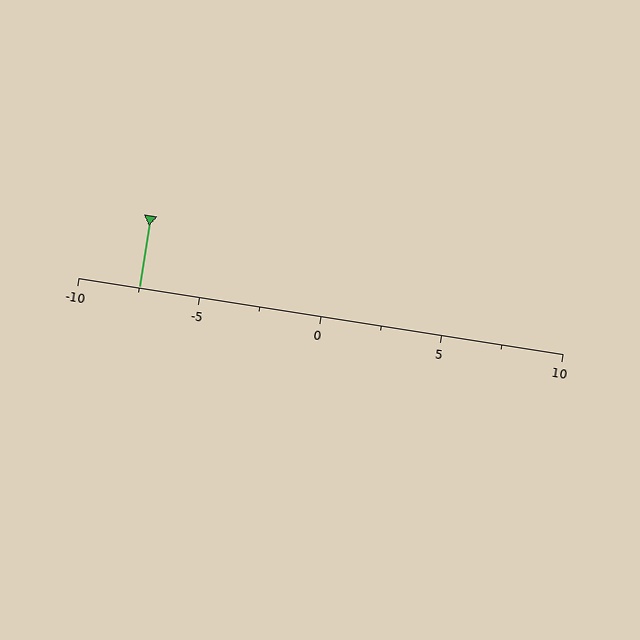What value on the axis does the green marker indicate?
The marker indicates approximately -7.5.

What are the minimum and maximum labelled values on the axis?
The axis runs from -10 to 10.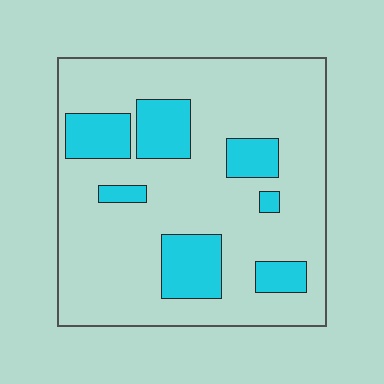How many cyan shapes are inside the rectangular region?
7.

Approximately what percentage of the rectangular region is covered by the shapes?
Approximately 20%.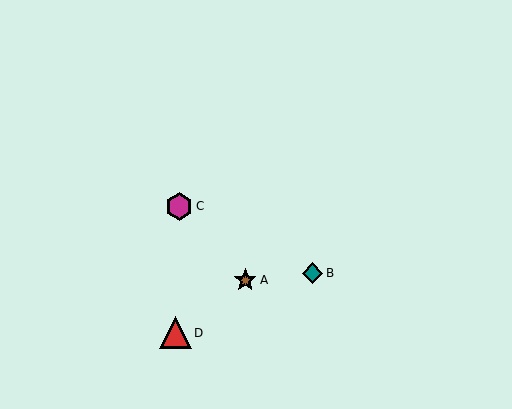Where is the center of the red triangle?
The center of the red triangle is at (175, 333).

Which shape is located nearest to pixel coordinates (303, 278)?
The teal diamond (labeled B) at (313, 273) is nearest to that location.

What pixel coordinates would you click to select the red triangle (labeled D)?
Click at (175, 333) to select the red triangle D.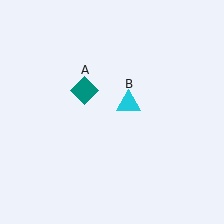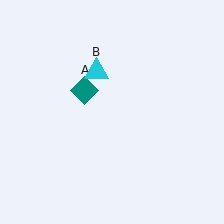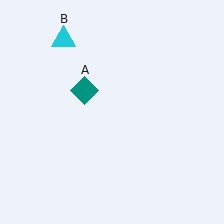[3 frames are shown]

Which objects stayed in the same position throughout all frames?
Teal diamond (object A) remained stationary.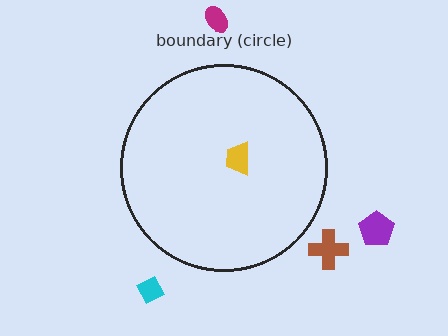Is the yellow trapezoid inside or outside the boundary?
Inside.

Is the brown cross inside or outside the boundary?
Outside.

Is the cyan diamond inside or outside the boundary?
Outside.